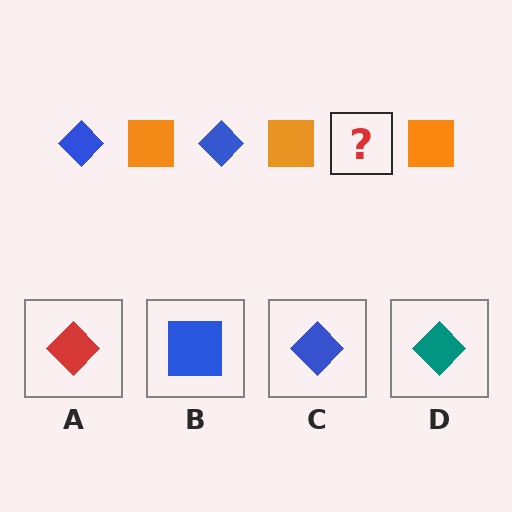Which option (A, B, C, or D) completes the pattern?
C.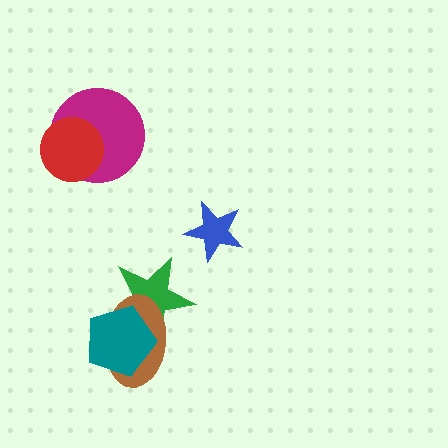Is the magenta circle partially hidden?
Yes, it is partially covered by another shape.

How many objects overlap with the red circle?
1 object overlaps with the red circle.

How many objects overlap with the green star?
2 objects overlap with the green star.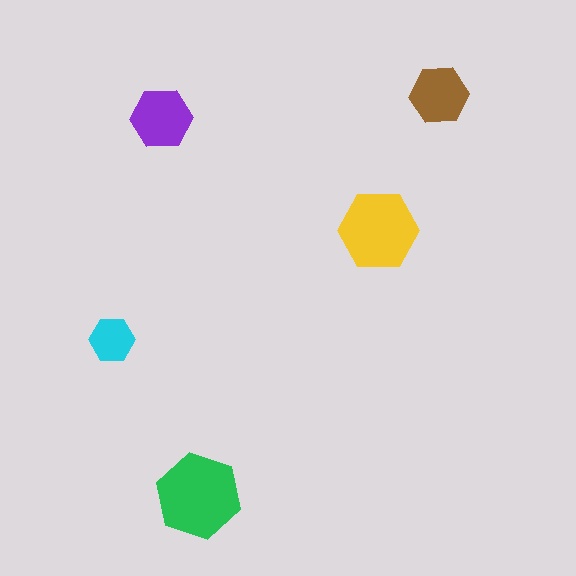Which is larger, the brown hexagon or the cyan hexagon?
The brown one.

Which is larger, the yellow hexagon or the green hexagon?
The green one.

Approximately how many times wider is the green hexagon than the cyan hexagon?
About 2 times wider.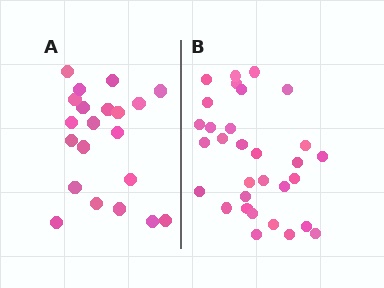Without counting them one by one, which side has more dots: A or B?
Region B (the right region) has more dots.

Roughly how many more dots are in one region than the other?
Region B has roughly 10 or so more dots than region A.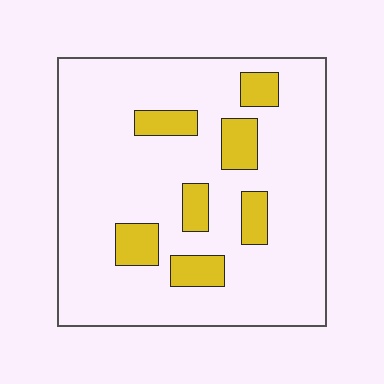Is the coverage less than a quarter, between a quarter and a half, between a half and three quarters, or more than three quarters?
Less than a quarter.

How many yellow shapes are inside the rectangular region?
7.